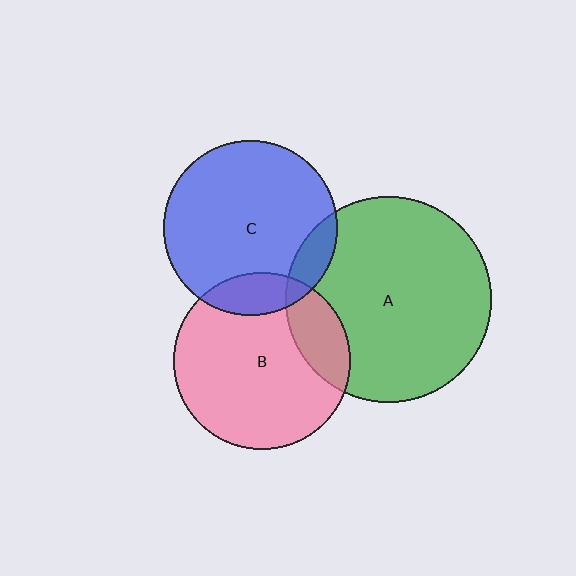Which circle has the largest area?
Circle A (green).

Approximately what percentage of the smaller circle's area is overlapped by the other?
Approximately 15%.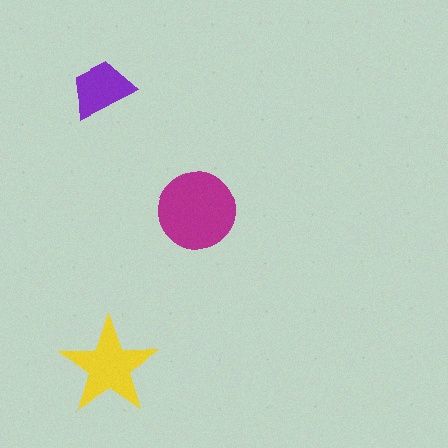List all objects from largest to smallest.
The magenta circle, the yellow star, the purple trapezoid.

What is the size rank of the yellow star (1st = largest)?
2nd.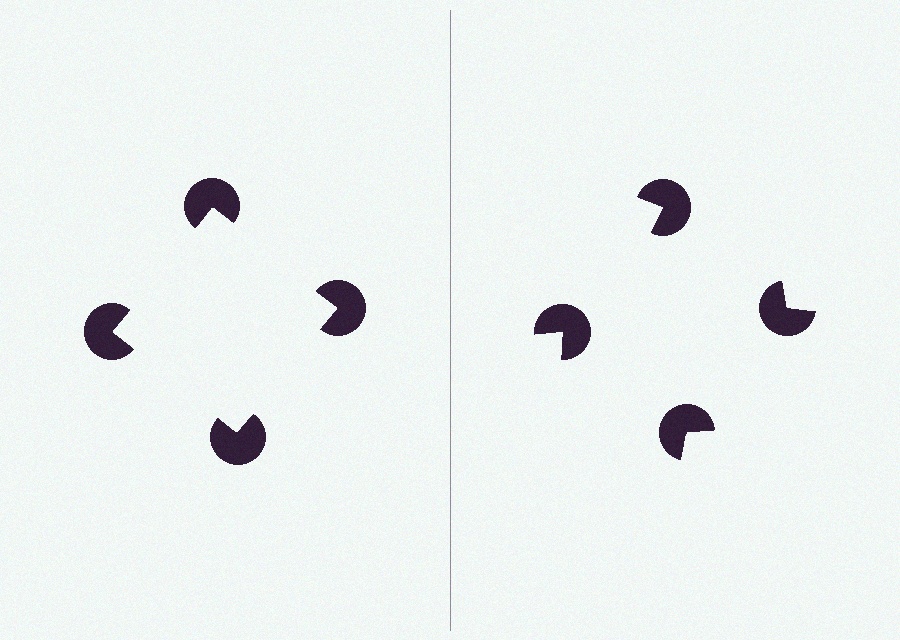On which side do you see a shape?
An illusory square appears on the left side. On the right side the wedge cuts are rotated, so no coherent shape forms.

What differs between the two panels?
The pac-man discs are positioned identically on both sides; only the wedge orientations differ. On the left they align to a square; on the right they are misaligned.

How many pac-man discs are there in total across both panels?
8 — 4 on each side.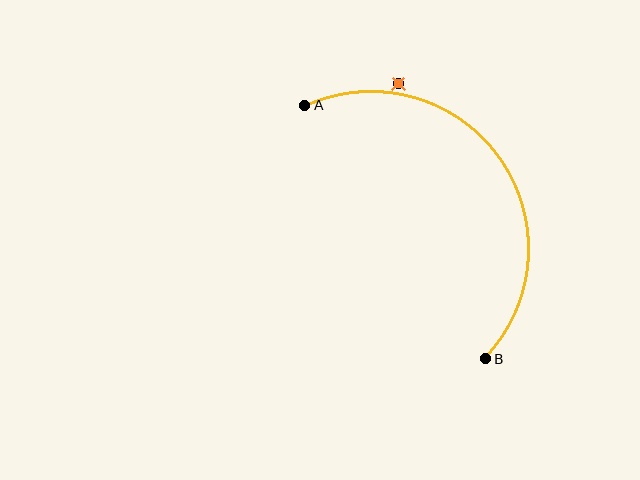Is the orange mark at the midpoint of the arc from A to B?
No — the orange mark does not lie on the arc at all. It sits slightly outside the curve.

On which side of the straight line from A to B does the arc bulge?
The arc bulges above and to the right of the straight line connecting A and B.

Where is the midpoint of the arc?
The arc midpoint is the point on the curve farthest from the straight line joining A and B. It sits above and to the right of that line.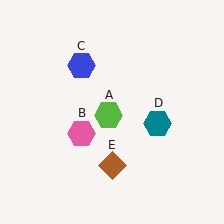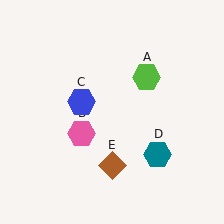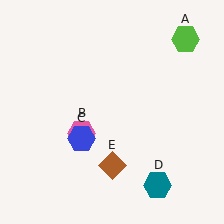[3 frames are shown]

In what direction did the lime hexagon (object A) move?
The lime hexagon (object A) moved up and to the right.